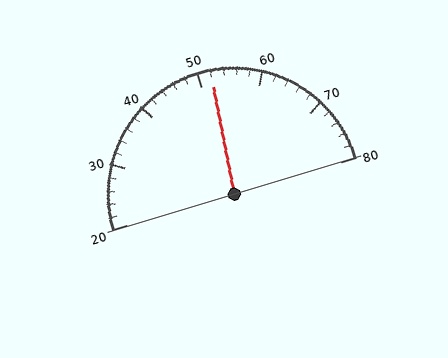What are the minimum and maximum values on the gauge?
The gauge ranges from 20 to 80.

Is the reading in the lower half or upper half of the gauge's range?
The reading is in the upper half of the range (20 to 80).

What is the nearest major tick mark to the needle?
The nearest major tick mark is 50.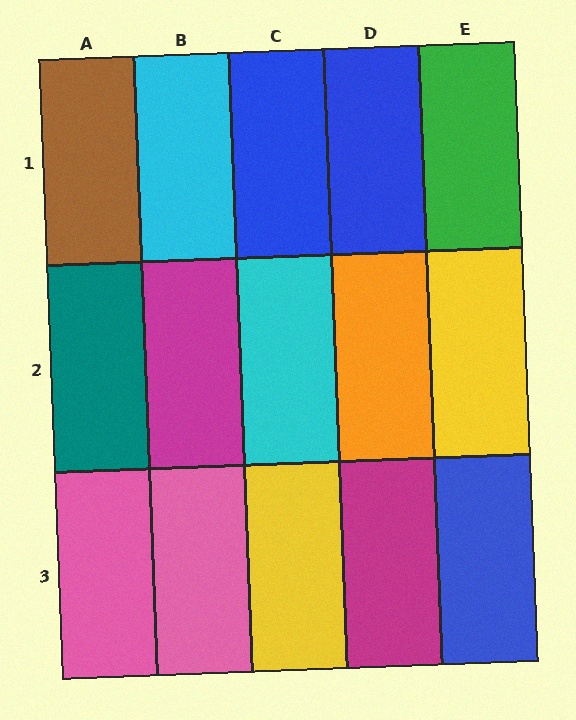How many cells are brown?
1 cell is brown.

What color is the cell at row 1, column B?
Cyan.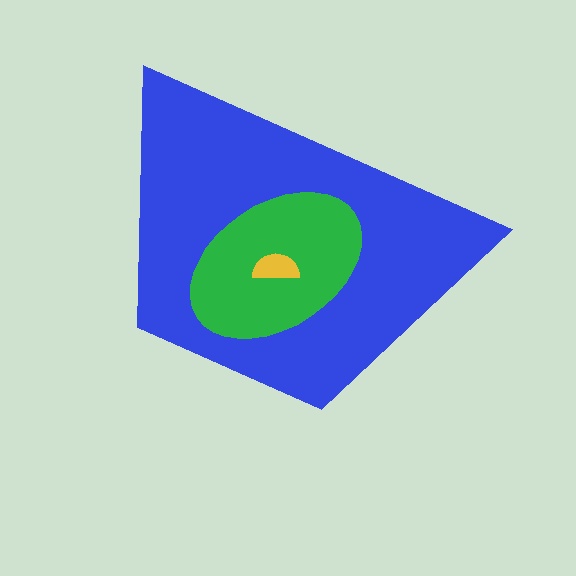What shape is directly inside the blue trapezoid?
The green ellipse.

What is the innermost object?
The yellow semicircle.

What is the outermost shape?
The blue trapezoid.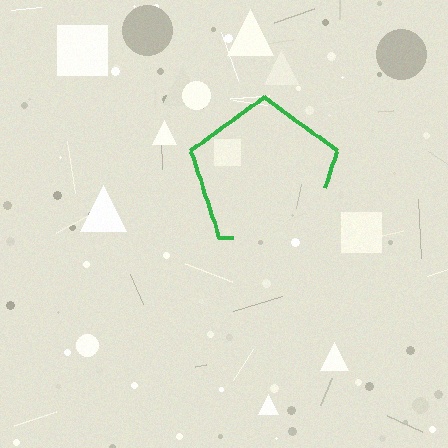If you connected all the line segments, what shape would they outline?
They would outline a pentagon.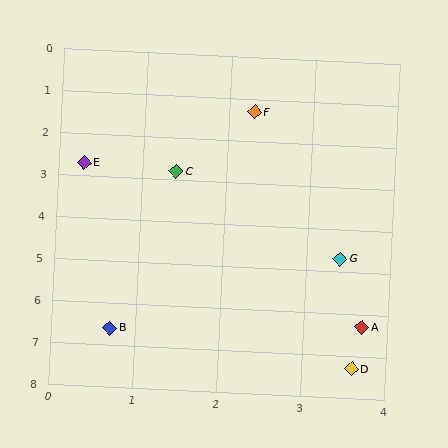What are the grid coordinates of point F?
Point F is at approximately (2.3, 1.3).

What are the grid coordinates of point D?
Point D is at approximately (3.6, 7.3).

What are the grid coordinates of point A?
Point A is at approximately (3.7, 6.3).